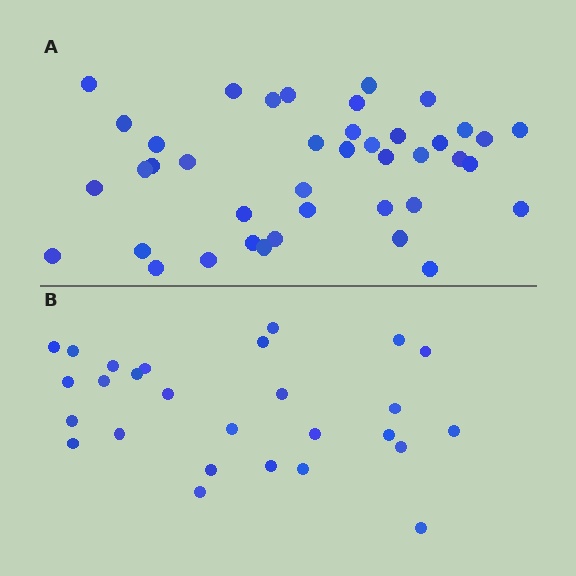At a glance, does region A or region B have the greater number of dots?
Region A (the top region) has more dots.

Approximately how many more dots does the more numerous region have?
Region A has approximately 15 more dots than region B.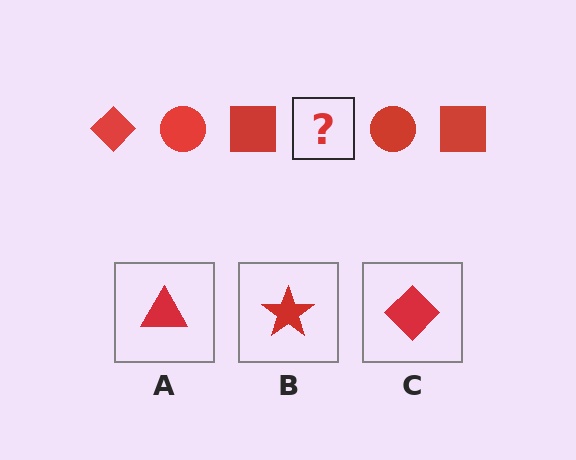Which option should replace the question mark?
Option C.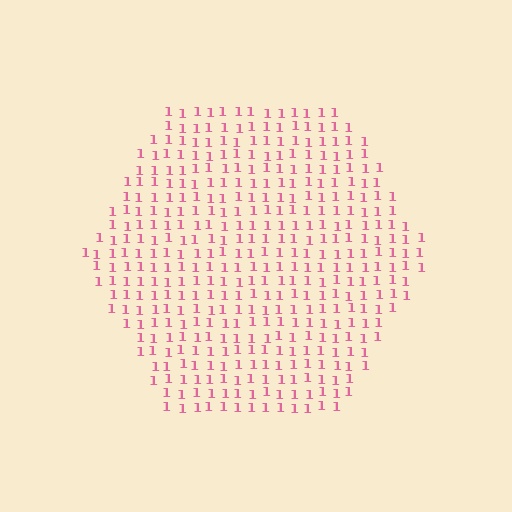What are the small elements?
The small elements are digit 1's.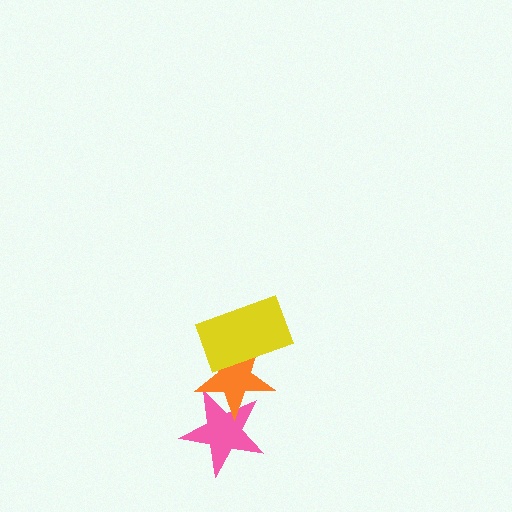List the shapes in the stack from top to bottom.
From top to bottom: the yellow rectangle, the orange star, the pink star.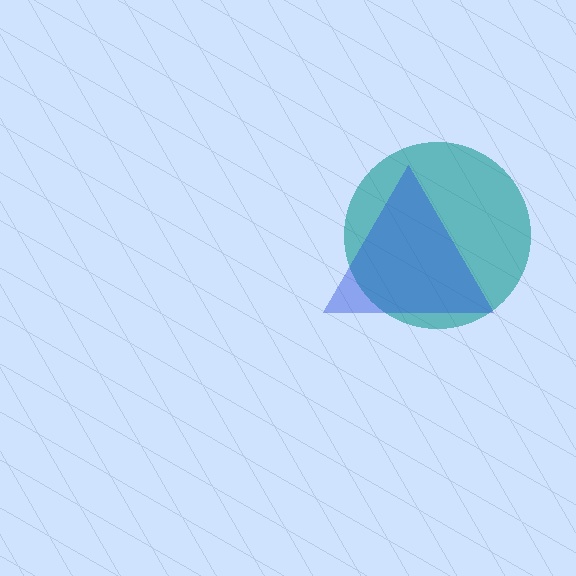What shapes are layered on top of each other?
The layered shapes are: a teal circle, a blue triangle.